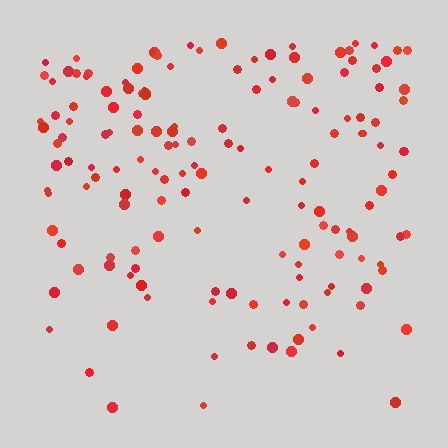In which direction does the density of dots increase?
From bottom to top, with the top side densest.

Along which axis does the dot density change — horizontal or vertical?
Vertical.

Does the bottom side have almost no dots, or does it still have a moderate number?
Still a moderate number, just noticeably fewer than the top.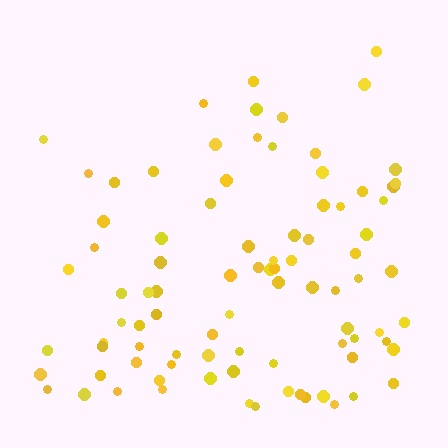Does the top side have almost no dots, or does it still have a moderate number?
Still a moderate number, just noticeably fewer than the bottom.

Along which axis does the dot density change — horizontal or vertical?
Vertical.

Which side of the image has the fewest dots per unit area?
The top.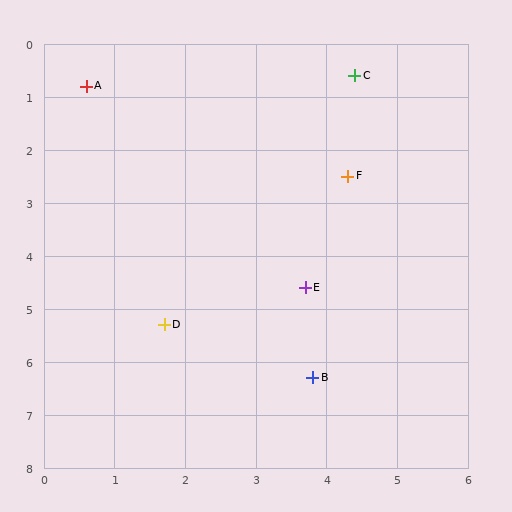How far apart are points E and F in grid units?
Points E and F are about 2.2 grid units apart.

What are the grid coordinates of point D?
Point D is at approximately (1.7, 5.3).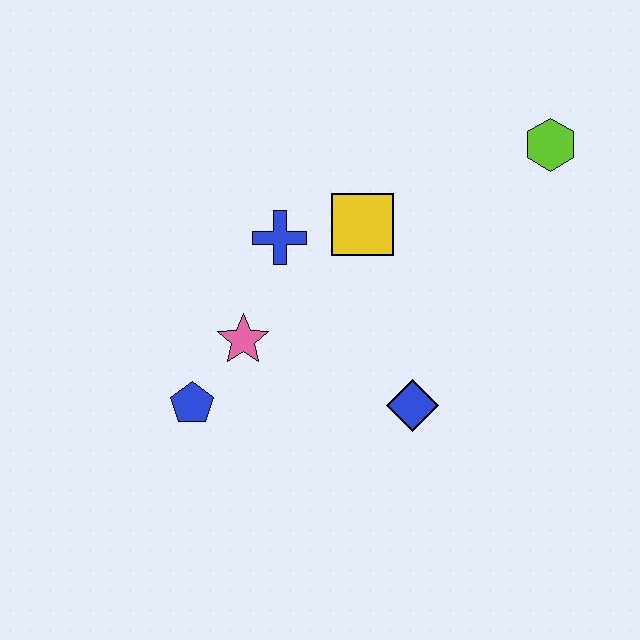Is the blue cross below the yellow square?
Yes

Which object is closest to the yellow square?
The blue cross is closest to the yellow square.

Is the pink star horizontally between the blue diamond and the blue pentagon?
Yes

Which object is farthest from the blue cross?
The lime hexagon is farthest from the blue cross.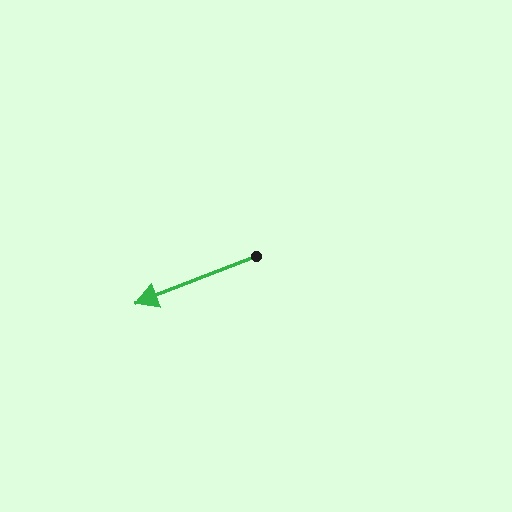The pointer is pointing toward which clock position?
Roughly 8 o'clock.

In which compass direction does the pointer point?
West.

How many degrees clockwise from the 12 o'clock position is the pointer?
Approximately 249 degrees.